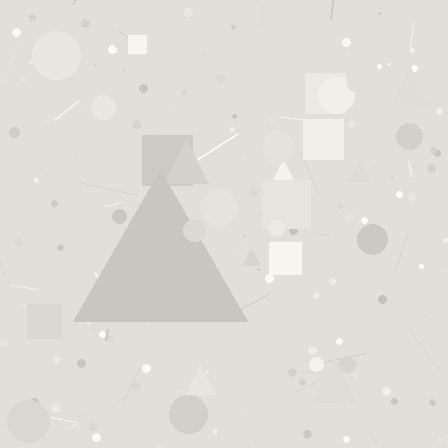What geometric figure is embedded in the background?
A triangle is embedded in the background.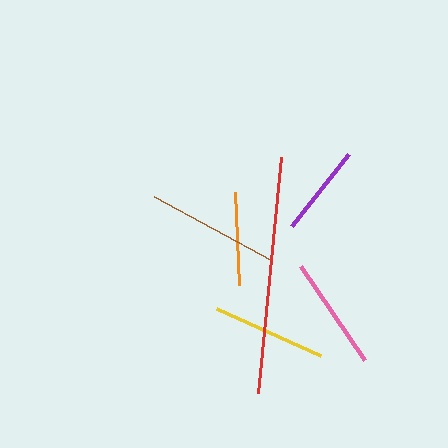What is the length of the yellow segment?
The yellow segment is approximately 114 pixels long.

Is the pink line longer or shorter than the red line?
The red line is longer than the pink line.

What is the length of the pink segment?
The pink segment is approximately 114 pixels long.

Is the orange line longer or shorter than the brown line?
The brown line is longer than the orange line.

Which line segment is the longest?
The red line is the longest at approximately 238 pixels.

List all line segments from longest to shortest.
From longest to shortest: red, brown, yellow, pink, purple, orange.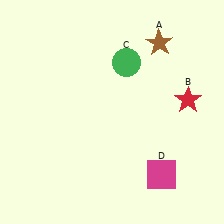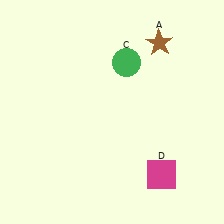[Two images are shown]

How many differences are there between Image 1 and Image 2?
There is 1 difference between the two images.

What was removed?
The red star (B) was removed in Image 2.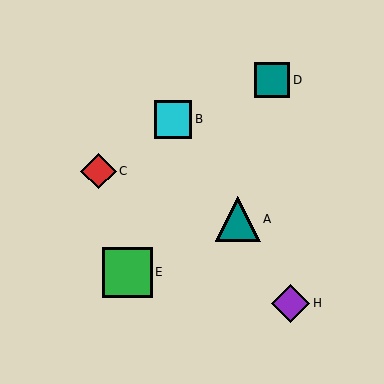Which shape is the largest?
The green square (labeled E) is the largest.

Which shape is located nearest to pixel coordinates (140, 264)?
The green square (labeled E) at (127, 273) is nearest to that location.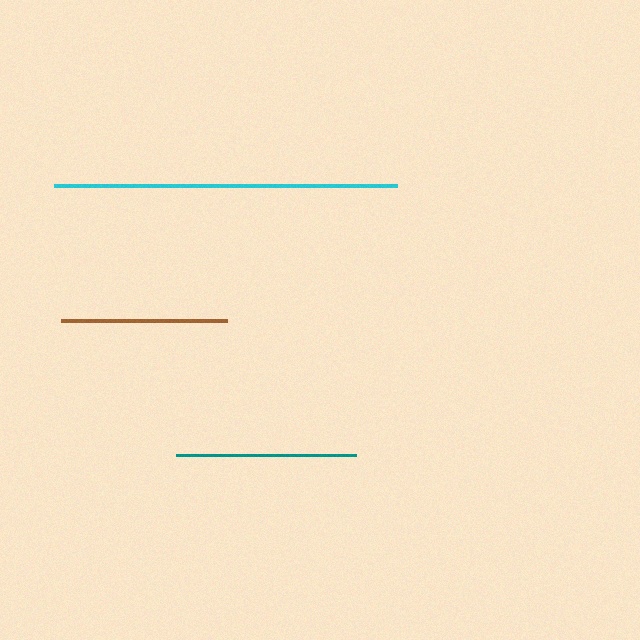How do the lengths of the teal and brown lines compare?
The teal and brown lines are approximately the same length.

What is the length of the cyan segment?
The cyan segment is approximately 343 pixels long.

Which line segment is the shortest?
The brown line is the shortest at approximately 165 pixels.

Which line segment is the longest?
The cyan line is the longest at approximately 343 pixels.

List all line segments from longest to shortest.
From longest to shortest: cyan, teal, brown.